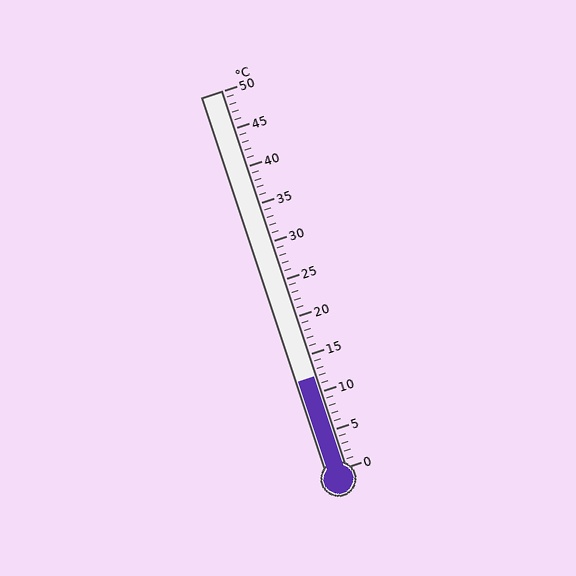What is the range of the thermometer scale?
The thermometer scale ranges from 0°C to 50°C.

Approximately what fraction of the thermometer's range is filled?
The thermometer is filled to approximately 25% of its range.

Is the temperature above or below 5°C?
The temperature is above 5°C.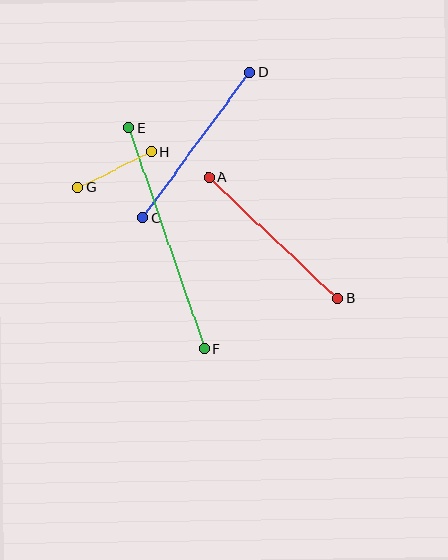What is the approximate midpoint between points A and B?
The midpoint is at approximately (273, 238) pixels.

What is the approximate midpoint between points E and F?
The midpoint is at approximately (166, 238) pixels.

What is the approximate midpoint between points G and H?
The midpoint is at approximately (114, 170) pixels.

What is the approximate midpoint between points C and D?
The midpoint is at approximately (196, 145) pixels.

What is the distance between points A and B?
The distance is approximately 177 pixels.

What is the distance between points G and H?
The distance is approximately 82 pixels.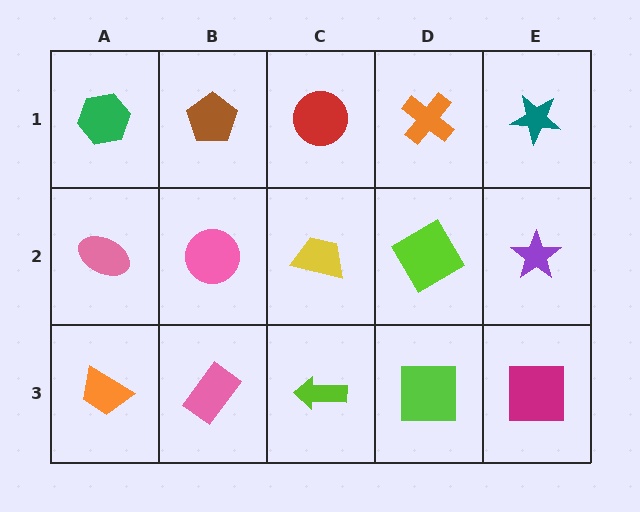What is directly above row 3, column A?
A pink ellipse.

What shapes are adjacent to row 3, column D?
A lime diamond (row 2, column D), a lime arrow (row 3, column C), a magenta square (row 3, column E).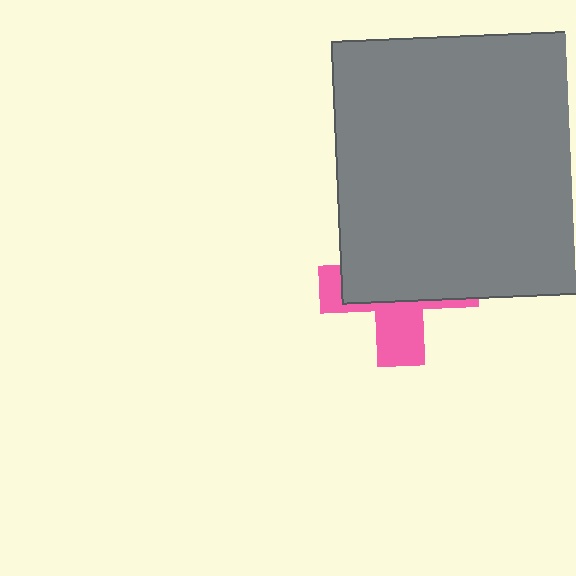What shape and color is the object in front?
The object in front is a gray rectangle.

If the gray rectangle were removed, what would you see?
You would see the complete pink cross.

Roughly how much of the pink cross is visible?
A small part of it is visible (roughly 37%).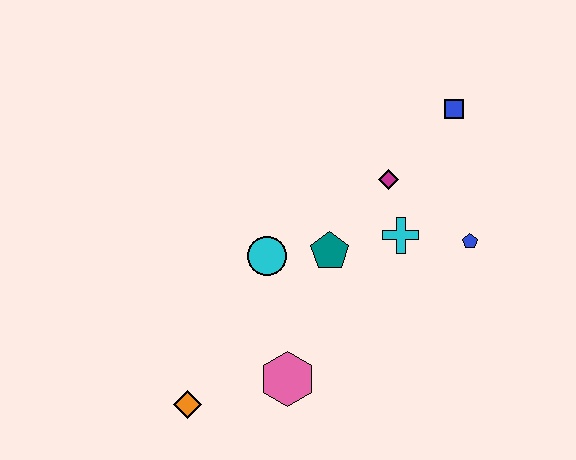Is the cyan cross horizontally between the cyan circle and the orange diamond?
No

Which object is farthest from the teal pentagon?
The orange diamond is farthest from the teal pentagon.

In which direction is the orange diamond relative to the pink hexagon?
The orange diamond is to the left of the pink hexagon.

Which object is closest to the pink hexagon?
The orange diamond is closest to the pink hexagon.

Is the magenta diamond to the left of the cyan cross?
Yes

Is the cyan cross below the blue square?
Yes